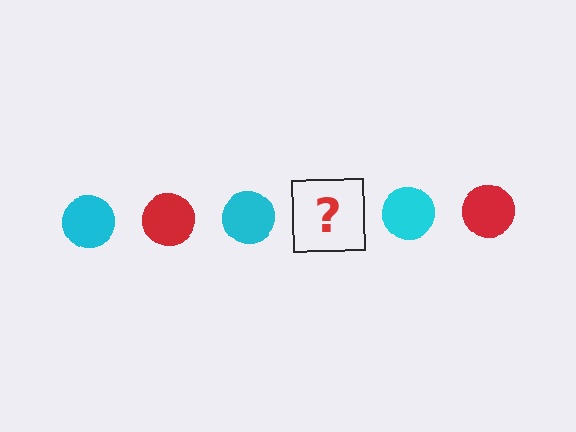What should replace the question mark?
The question mark should be replaced with a red circle.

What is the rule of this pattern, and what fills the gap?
The rule is that the pattern cycles through cyan, red circles. The gap should be filled with a red circle.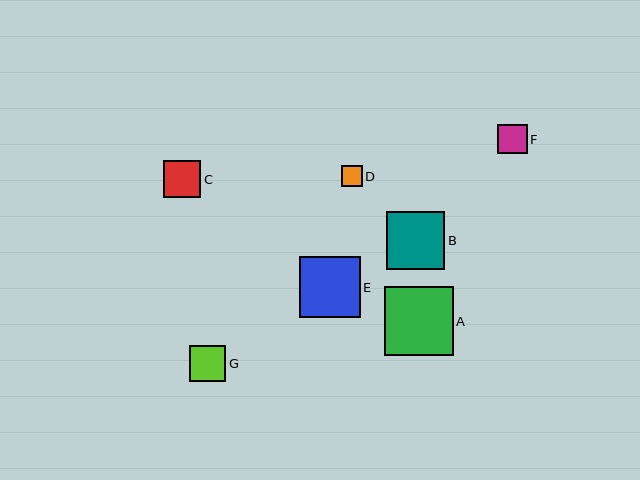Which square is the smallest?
Square D is the smallest with a size of approximately 21 pixels.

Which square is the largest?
Square A is the largest with a size of approximately 68 pixels.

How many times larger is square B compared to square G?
Square B is approximately 1.6 times the size of square G.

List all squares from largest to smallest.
From largest to smallest: A, E, B, C, G, F, D.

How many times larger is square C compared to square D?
Square C is approximately 1.8 times the size of square D.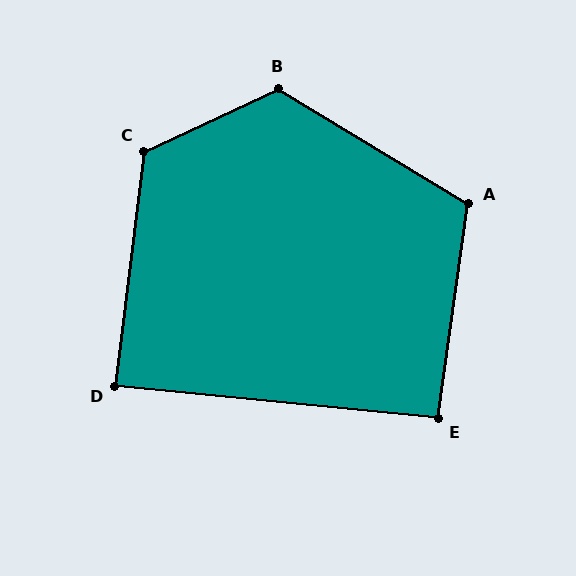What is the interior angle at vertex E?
Approximately 92 degrees (approximately right).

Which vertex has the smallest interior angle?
D, at approximately 89 degrees.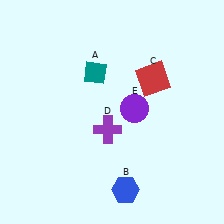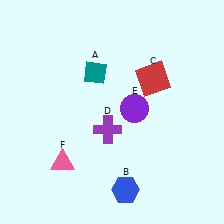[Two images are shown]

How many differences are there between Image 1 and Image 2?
There is 1 difference between the two images.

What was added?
A pink triangle (F) was added in Image 2.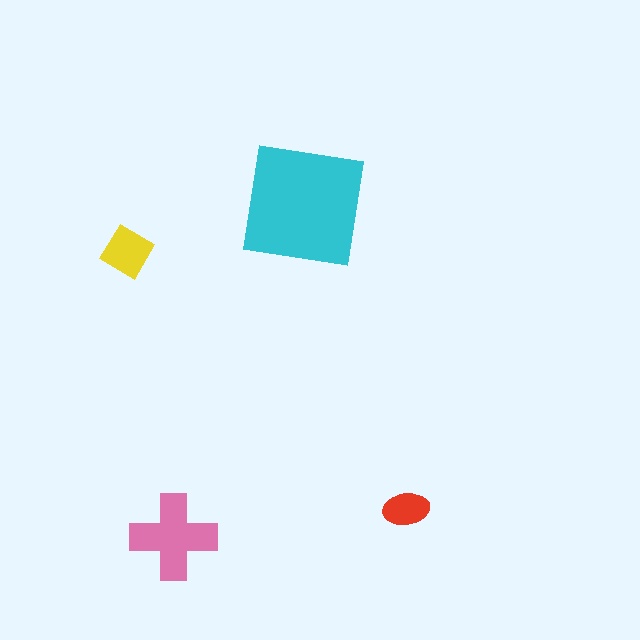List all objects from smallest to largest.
The red ellipse, the yellow diamond, the pink cross, the cyan square.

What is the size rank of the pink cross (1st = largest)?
2nd.